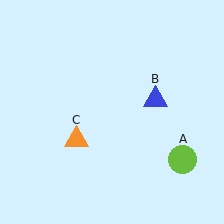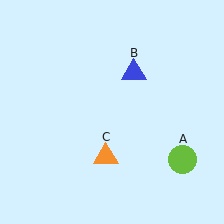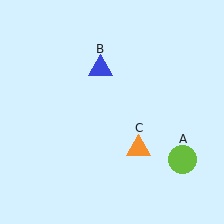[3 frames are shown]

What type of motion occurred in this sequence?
The blue triangle (object B), orange triangle (object C) rotated counterclockwise around the center of the scene.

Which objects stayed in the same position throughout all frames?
Lime circle (object A) remained stationary.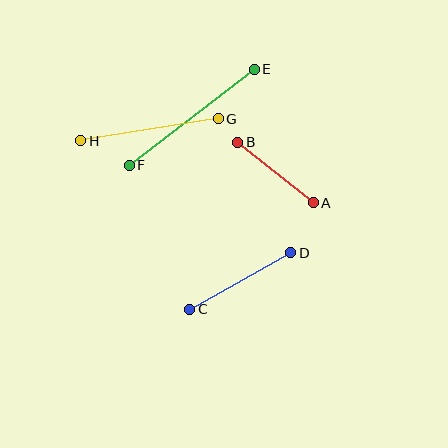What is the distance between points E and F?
The distance is approximately 158 pixels.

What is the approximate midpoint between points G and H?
The midpoint is at approximately (150, 130) pixels.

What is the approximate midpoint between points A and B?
The midpoint is at approximately (275, 173) pixels.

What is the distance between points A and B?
The distance is approximately 97 pixels.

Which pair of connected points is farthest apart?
Points E and F are farthest apart.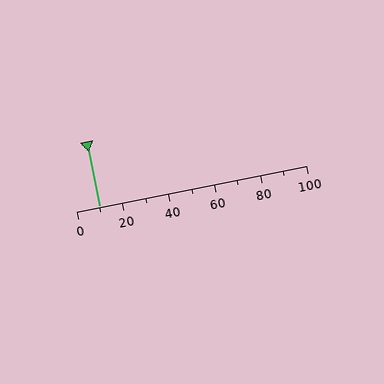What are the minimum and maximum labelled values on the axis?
The axis runs from 0 to 100.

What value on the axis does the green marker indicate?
The marker indicates approximately 10.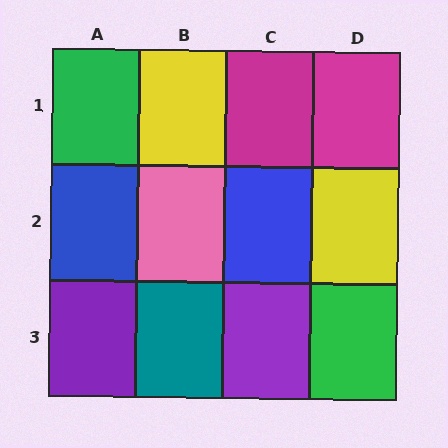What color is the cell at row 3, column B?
Teal.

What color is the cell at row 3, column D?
Green.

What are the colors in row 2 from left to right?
Blue, pink, blue, yellow.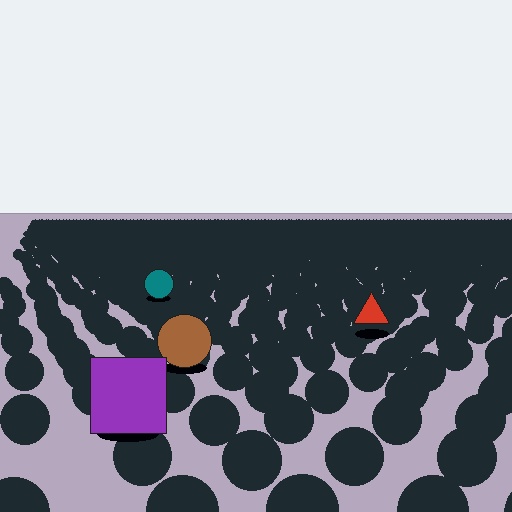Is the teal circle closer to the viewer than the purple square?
No. The purple square is closer — you can tell from the texture gradient: the ground texture is coarser near it.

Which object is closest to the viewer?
The purple square is closest. The texture marks near it are larger and more spread out.